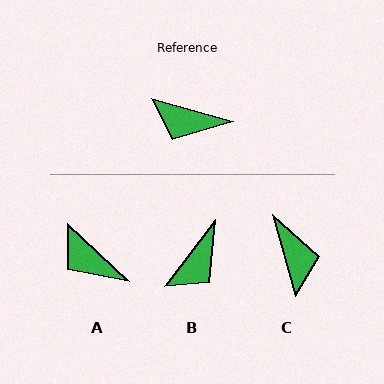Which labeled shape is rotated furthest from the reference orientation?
C, about 122 degrees away.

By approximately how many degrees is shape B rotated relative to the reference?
Approximately 68 degrees counter-clockwise.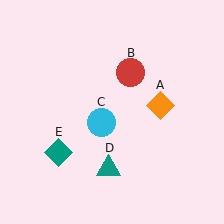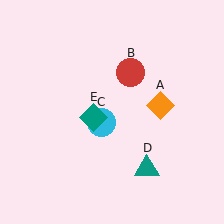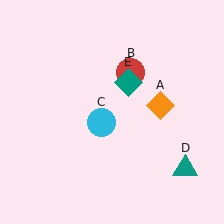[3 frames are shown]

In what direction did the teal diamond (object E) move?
The teal diamond (object E) moved up and to the right.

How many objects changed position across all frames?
2 objects changed position: teal triangle (object D), teal diamond (object E).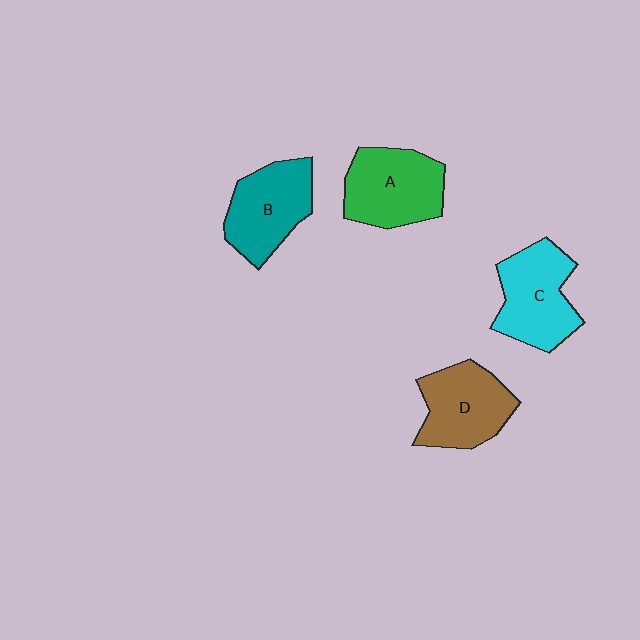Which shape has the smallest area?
Shape D (brown).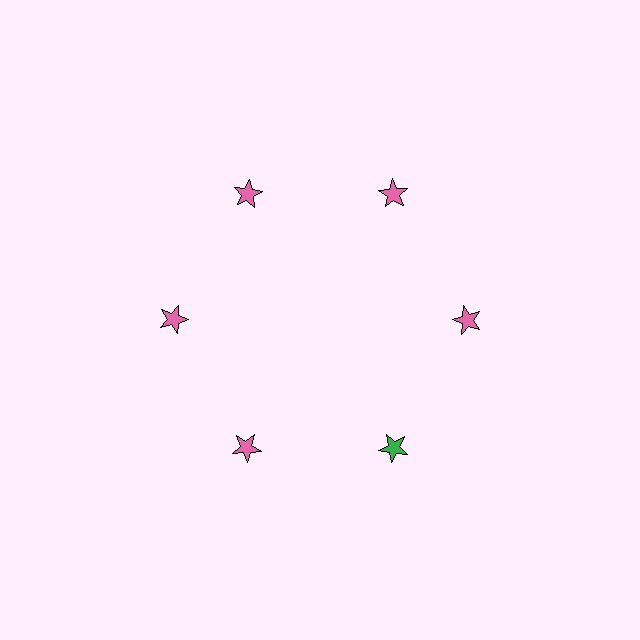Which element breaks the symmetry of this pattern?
The green star at roughly the 5 o'clock position breaks the symmetry. All other shapes are pink stars.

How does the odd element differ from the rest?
It has a different color: green instead of pink.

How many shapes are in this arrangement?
There are 6 shapes arranged in a ring pattern.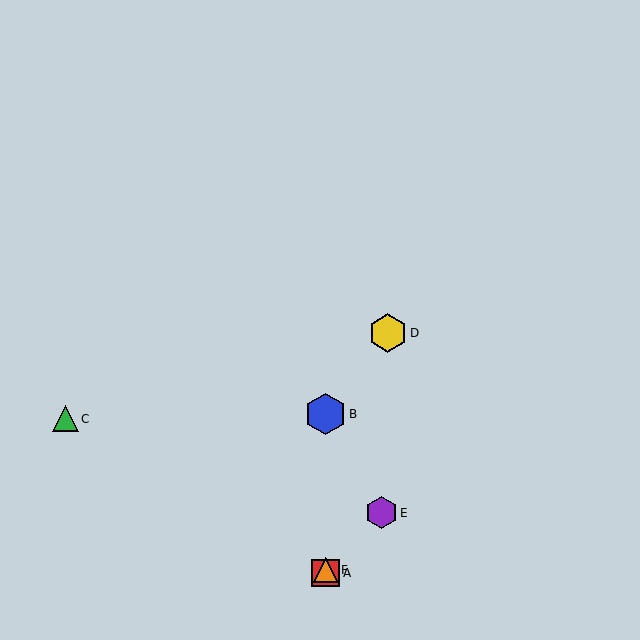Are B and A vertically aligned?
Yes, both are at x≈326.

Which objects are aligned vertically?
Objects A, B, F are aligned vertically.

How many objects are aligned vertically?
3 objects (A, B, F) are aligned vertically.